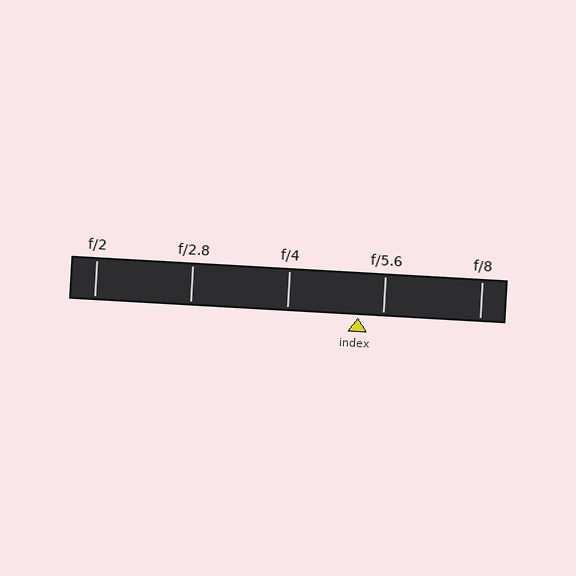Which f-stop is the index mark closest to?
The index mark is closest to f/5.6.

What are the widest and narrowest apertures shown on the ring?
The widest aperture shown is f/2 and the narrowest is f/8.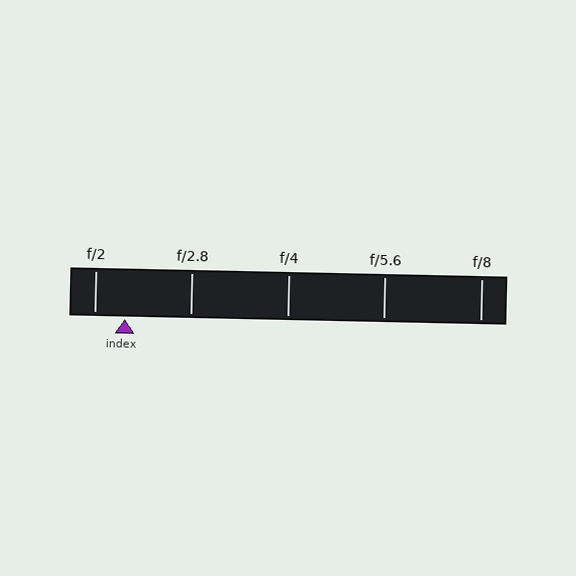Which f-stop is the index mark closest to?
The index mark is closest to f/2.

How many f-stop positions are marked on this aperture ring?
There are 5 f-stop positions marked.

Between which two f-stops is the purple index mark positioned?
The index mark is between f/2 and f/2.8.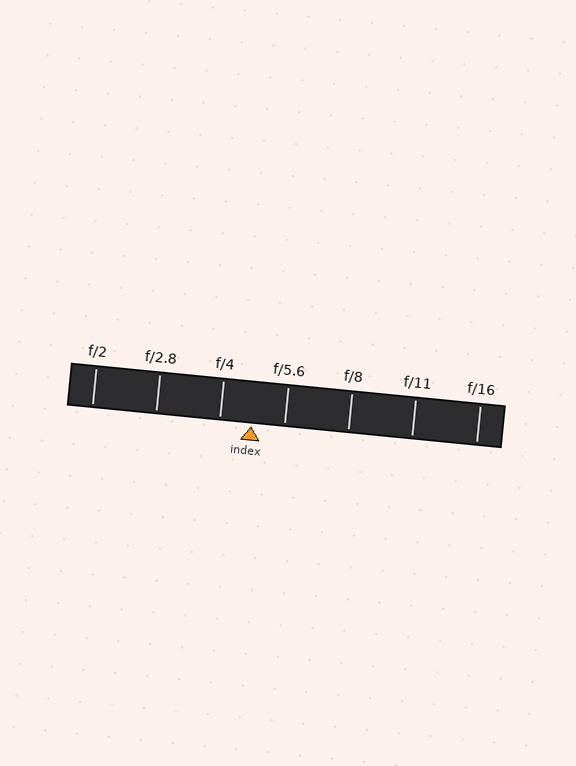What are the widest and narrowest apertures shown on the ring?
The widest aperture shown is f/2 and the narrowest is f/16.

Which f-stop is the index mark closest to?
The index mark is closest to f/4.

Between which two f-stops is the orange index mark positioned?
The index mark is between f/4 and f/5.6.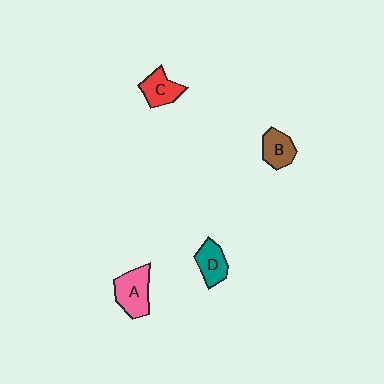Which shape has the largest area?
Shape A (pink).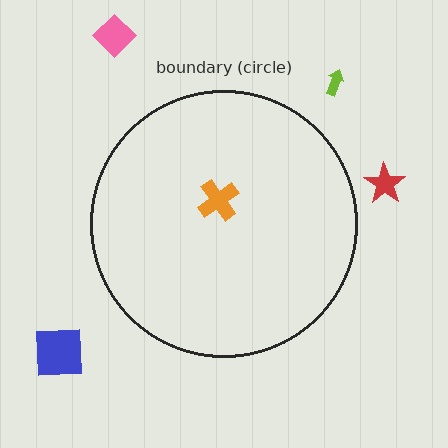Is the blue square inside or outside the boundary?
Outside.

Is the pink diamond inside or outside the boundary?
Outside.